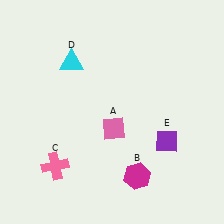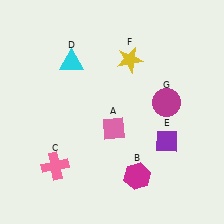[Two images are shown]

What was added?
A yellow star (F), a magenta circle (G) were added in Image 2.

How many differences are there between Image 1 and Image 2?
There are 2 differences between the two images.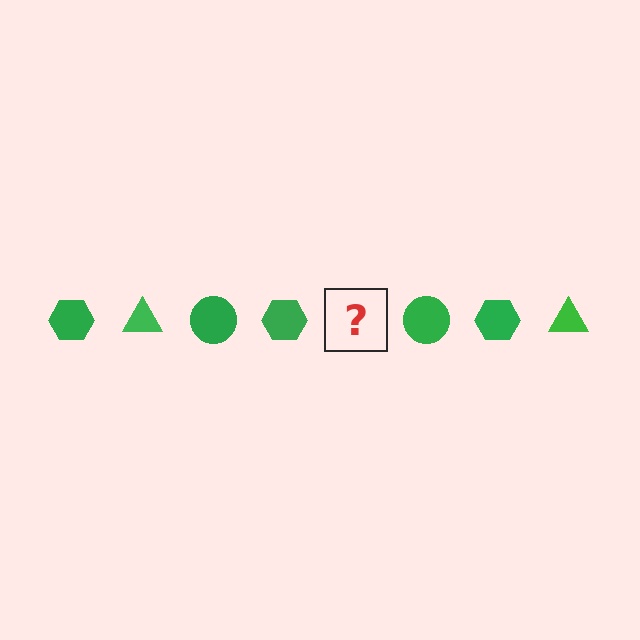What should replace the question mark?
The question mark should be replaced with a green triangle.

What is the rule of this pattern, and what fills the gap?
The rule is that the pattern cycles through hexagon, triangle, circle shapes in green. The gap should be filled with a green triangle.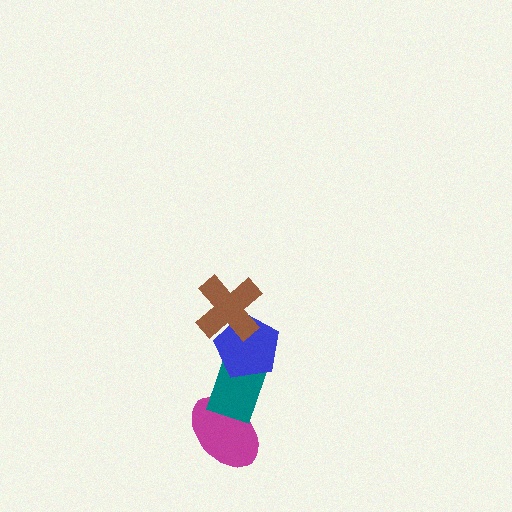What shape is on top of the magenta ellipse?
The teal rectangle is on top of the magenta ellipse.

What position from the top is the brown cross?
The brown cross is 1st from the top.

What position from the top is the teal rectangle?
The teal rectangle is 3rd from the top.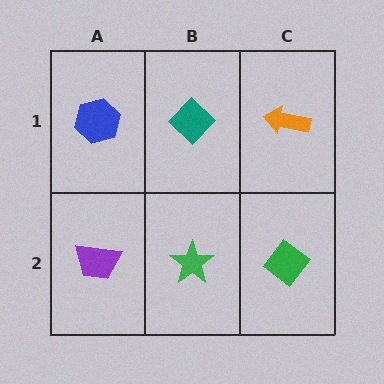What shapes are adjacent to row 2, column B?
A teal diamond (row 1, column B), a purple trapezoid (row 2, column A), a green diamond (row 2, column C).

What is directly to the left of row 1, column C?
A teal diamond.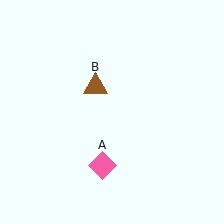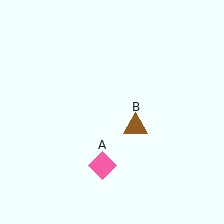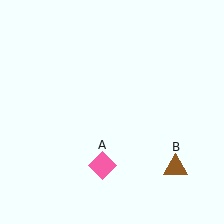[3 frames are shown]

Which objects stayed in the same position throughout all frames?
Pink diamond (object A) remained stationary.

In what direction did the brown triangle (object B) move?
The brown triangle (object B) moved down and to the right.